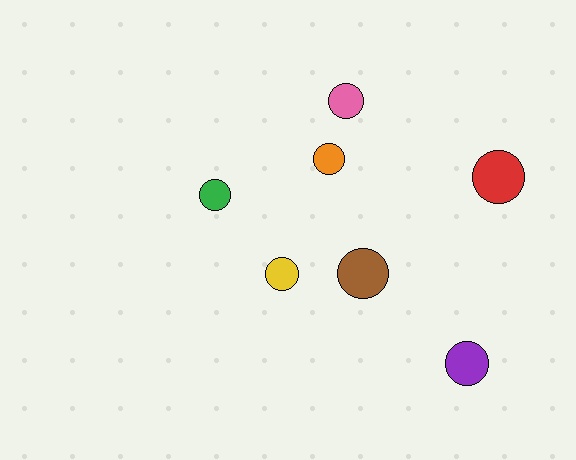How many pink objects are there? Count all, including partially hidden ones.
There is 1 pink object.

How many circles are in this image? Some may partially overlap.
There are 7 circles.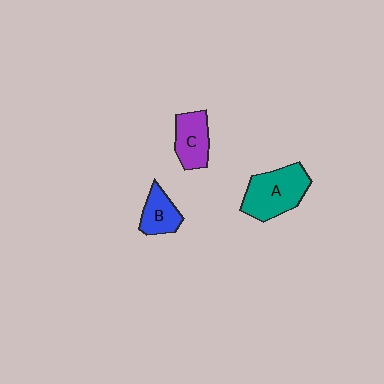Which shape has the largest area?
Shape A (teal).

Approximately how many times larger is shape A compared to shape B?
Approximately 1.8 times.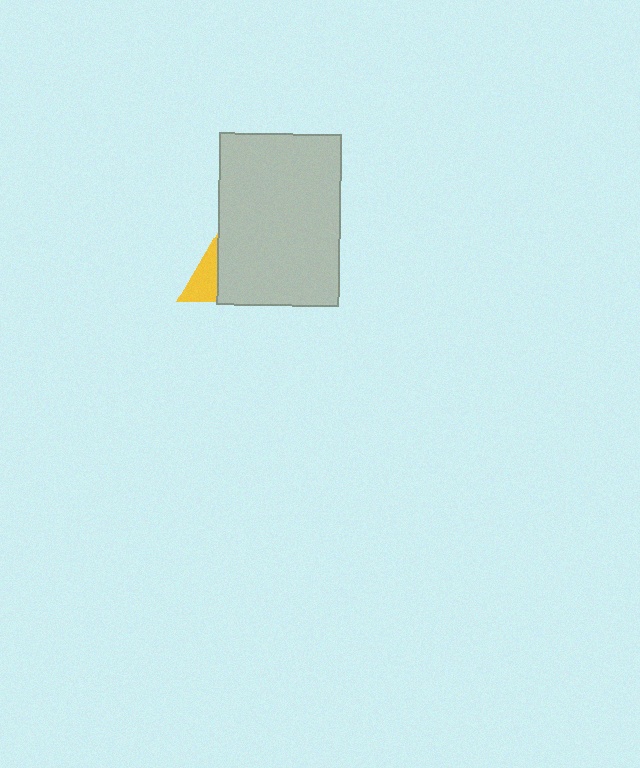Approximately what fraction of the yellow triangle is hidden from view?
Roughly 58% of the yellow triangle is hidden behind the light gray rectangle.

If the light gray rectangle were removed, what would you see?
You would see the complete yellow triangle.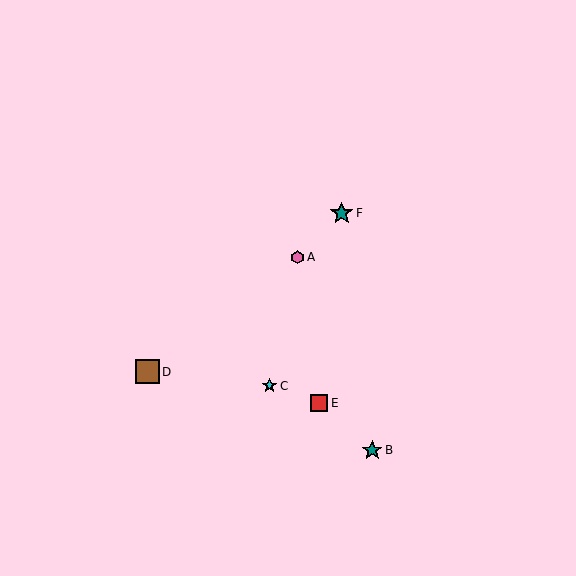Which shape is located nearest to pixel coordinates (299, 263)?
The pink hexagon (labeled A) at (297, 257) is nearest to that location.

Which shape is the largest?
The brown square (labeled D) is the largest.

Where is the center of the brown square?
The center of the brown square is at (147, 372).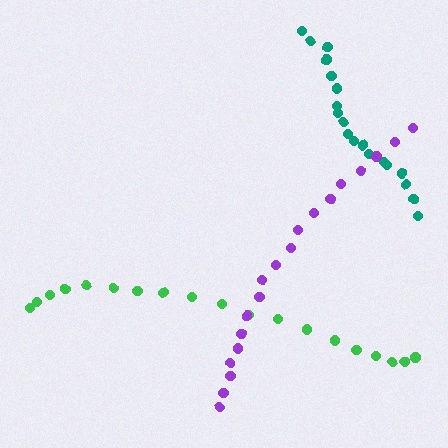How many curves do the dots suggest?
There are 3 distinct paths.